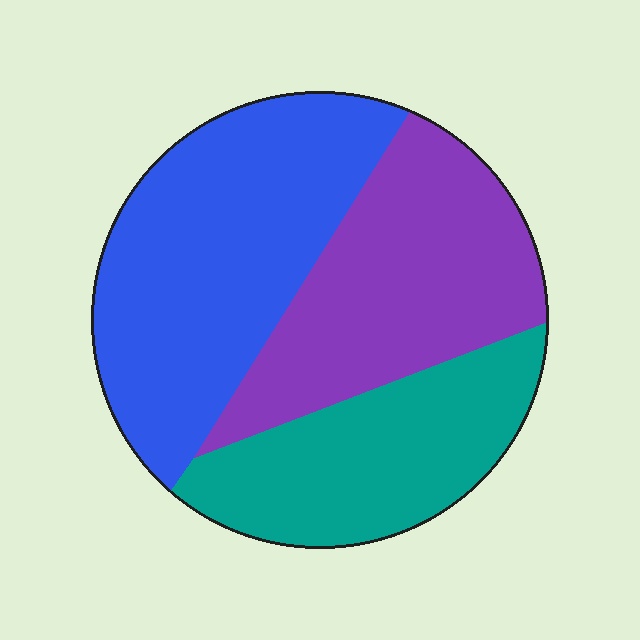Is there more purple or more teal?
Purple.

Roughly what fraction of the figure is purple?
Purple covers about 35% of the figure.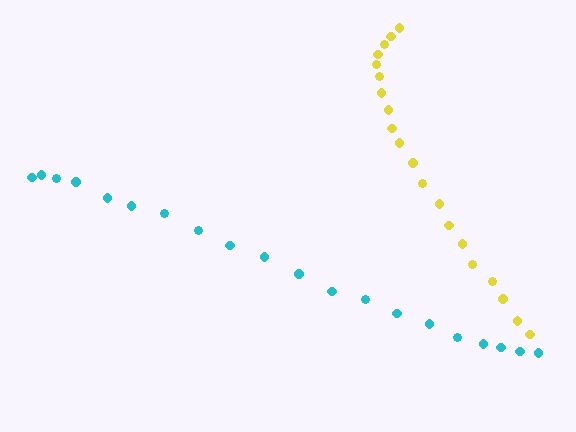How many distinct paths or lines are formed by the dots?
There are 2 distinct paths.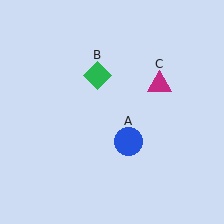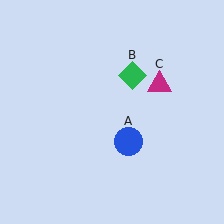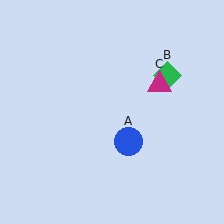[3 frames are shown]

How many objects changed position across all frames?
1 object changed position: green diamond (object B).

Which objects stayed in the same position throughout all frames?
Blue circle (object A) and magenta triangle (object C) remained stationary.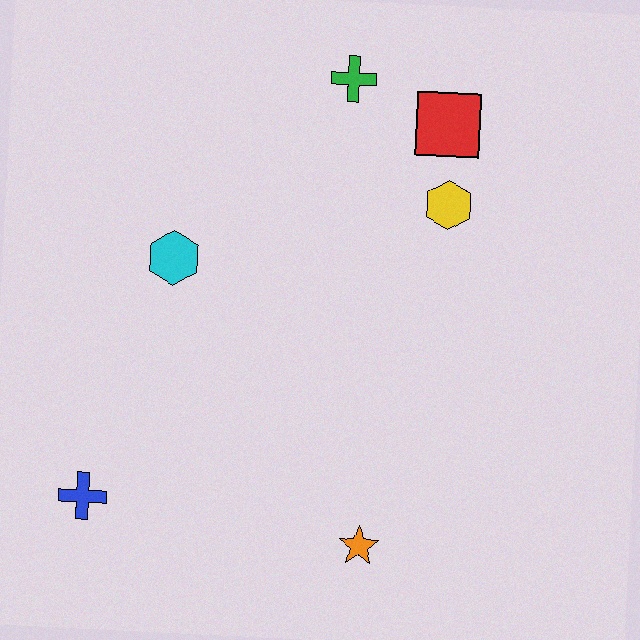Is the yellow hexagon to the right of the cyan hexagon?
Yes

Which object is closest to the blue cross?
The cyan hexagon is closest to the blue cross.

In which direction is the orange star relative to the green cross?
The orange star is below the green cross.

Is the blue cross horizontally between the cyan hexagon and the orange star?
No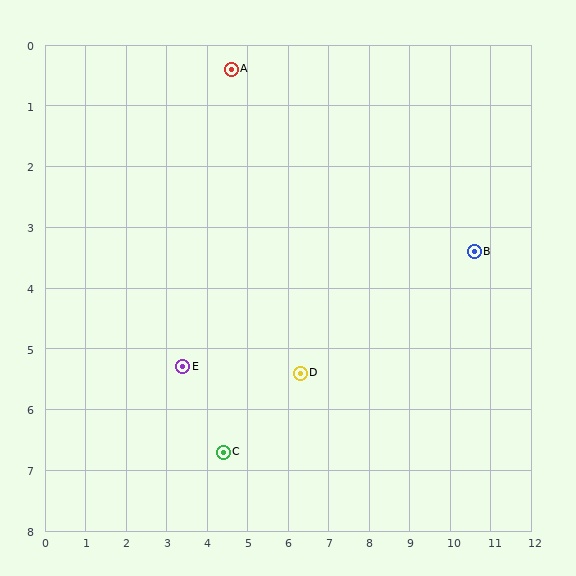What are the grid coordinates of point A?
Point A is at approximately (4.6, 0.4).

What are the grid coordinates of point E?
Point E is at approximately (3.4, 5.3).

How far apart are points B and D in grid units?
Points B and D are about 4.7 grid units apart.